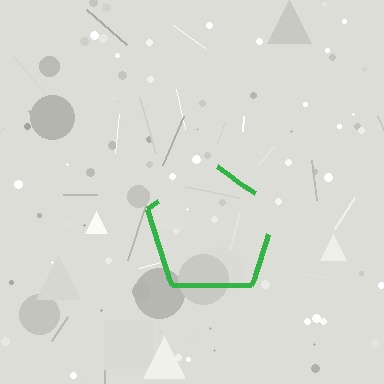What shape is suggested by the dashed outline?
The dashed outline suggests a pentagon.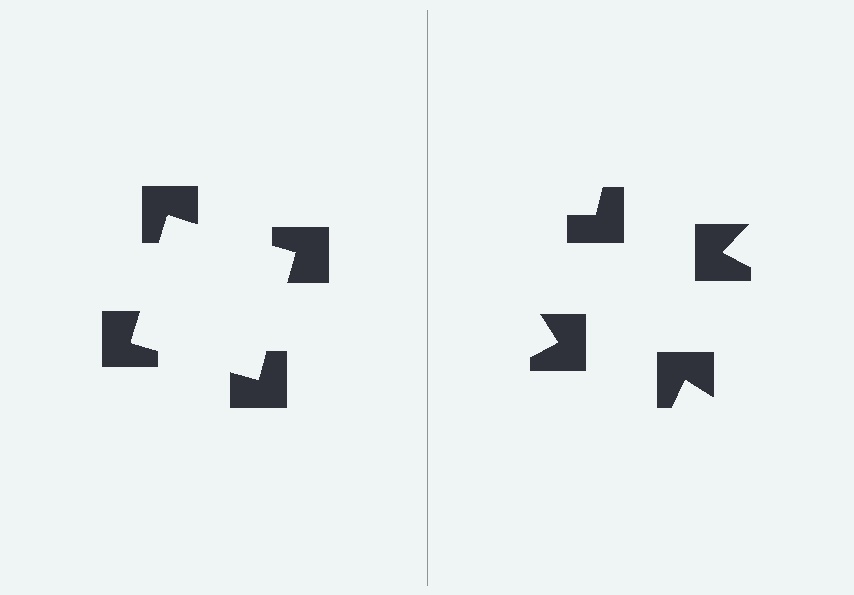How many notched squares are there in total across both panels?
8 — 4 on each side.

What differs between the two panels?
The notched squares are positioned identically on both sides; only the wedge orientations differ. On the left they align to a square; on the right they are misaligned.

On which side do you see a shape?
An illusory square appears on the left side. On the right side the wedge cuts are rotated, so no coherent shape forms.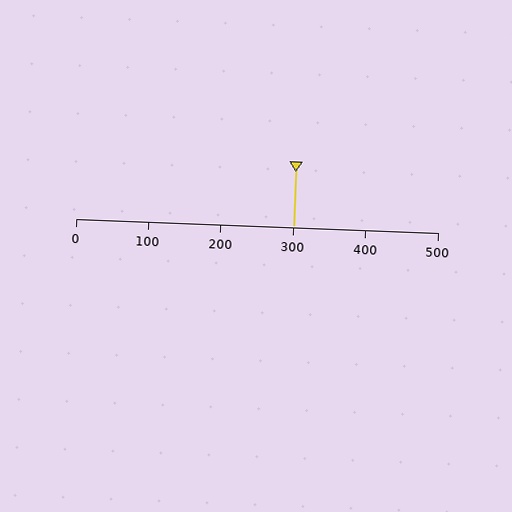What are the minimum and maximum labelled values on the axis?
The axis runs from 0 to 500.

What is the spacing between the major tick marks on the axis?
The major ticks are spaced 100 apart.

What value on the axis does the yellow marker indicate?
The marker indicates approximately 300.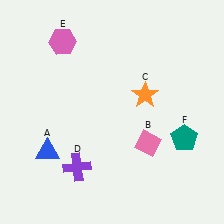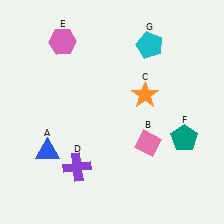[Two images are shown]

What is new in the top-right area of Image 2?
A cyan pentagon (G) was added in the top-right area of Image 2.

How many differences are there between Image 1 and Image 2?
There is 1 difference between the two images.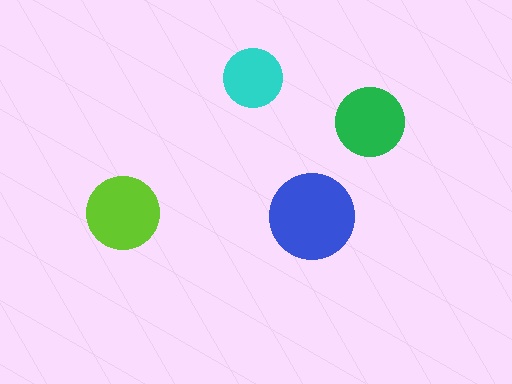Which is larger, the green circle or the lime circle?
The lime one.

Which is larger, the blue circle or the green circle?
The blue one.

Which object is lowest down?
The blue circle is bottommost.